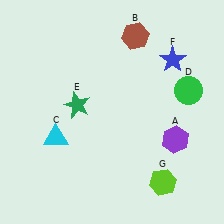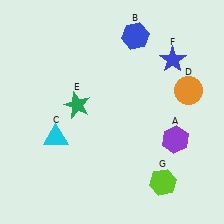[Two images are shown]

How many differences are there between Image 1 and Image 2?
There are 2 differences between the two images.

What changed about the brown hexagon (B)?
In Image 1, B is brown. In Image 2, it changed to blue.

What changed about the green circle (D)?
In Image 1, D is green. In Image 2, it changed to orange.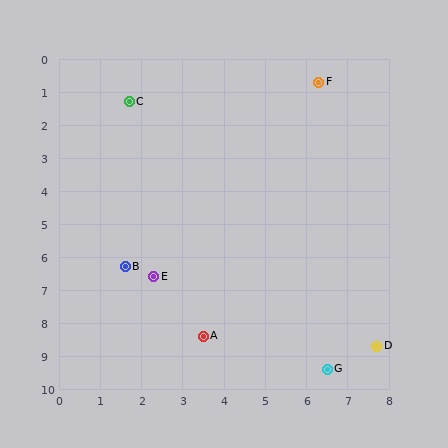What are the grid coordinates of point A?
Point A is at approximately (3.5, 8.4).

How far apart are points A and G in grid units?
Points A and G are about 3.2 grid units apart.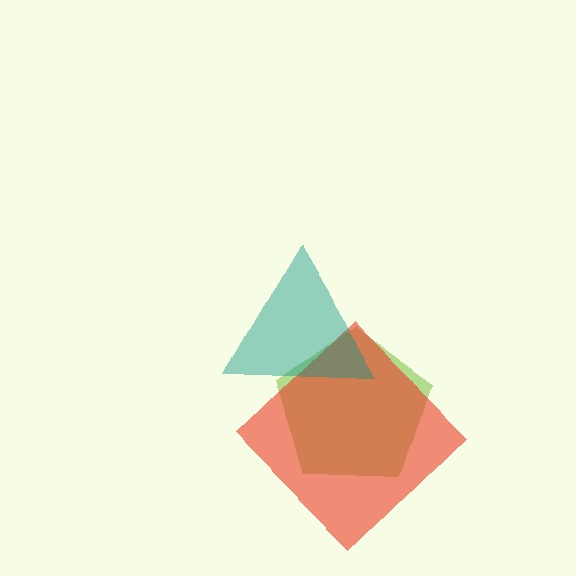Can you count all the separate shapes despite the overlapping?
Yes, there are 3 separate shapes.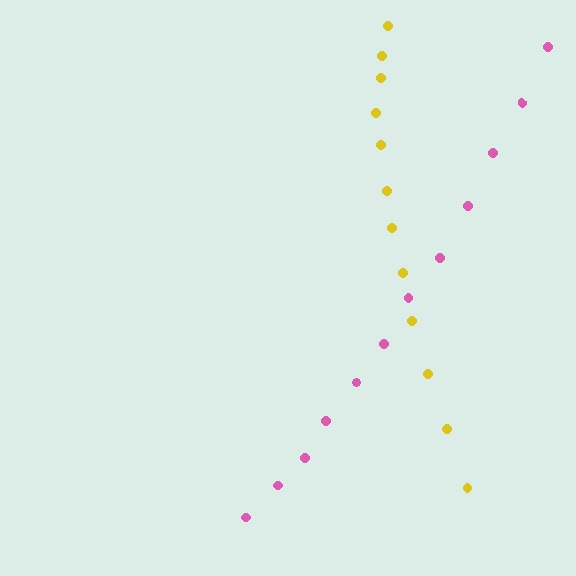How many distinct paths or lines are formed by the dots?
There are 2 distinct paths.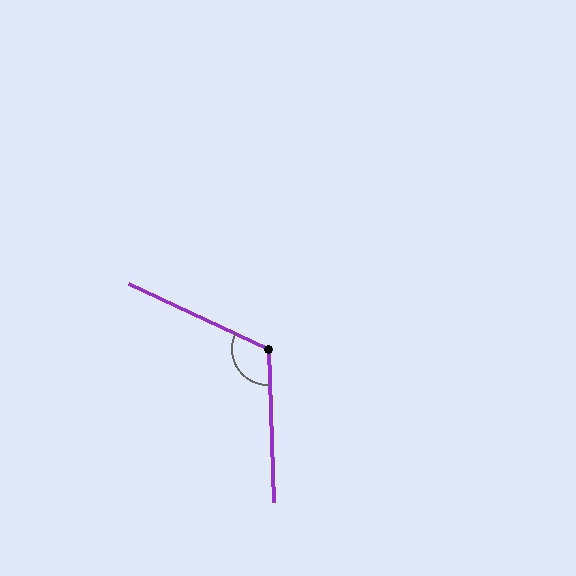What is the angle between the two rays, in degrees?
Approximately 117 degrees.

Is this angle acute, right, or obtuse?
It is obtuse.